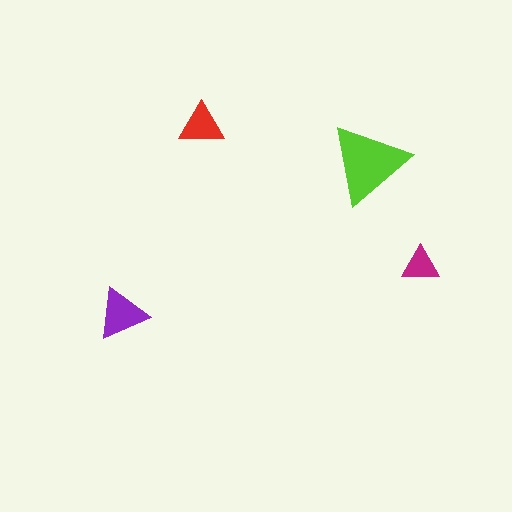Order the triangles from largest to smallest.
the lime one, the purple one, the red one, the magenta one.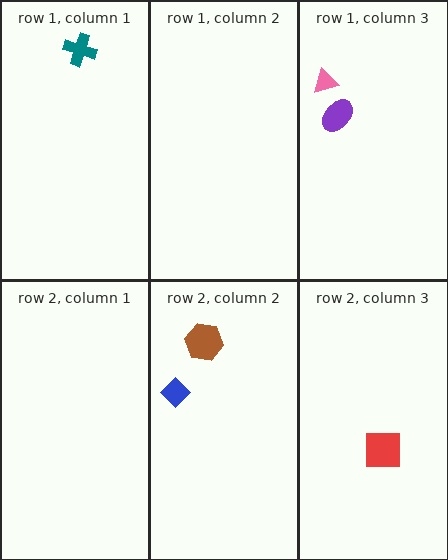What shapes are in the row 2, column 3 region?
The red square.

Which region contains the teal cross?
The row 1, column 1 region.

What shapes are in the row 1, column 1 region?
The teal cross.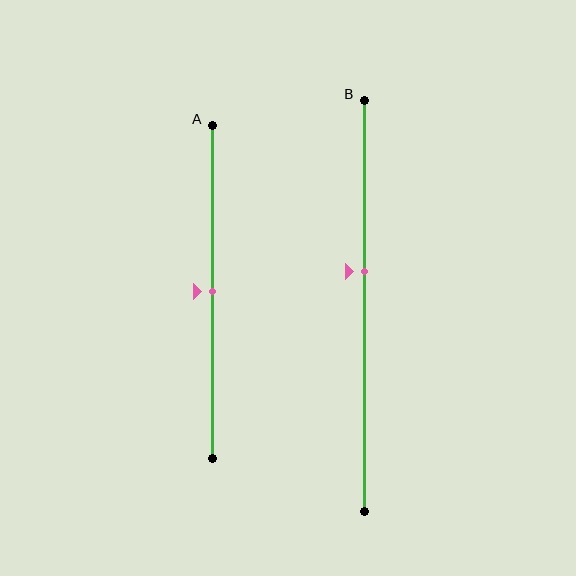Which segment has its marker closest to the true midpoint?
Segment A has its marker closest to the true midpoint.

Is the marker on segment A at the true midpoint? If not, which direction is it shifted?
Yes, the marker on segment A is at the true midpoint.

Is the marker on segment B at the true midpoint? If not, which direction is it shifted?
No, the marker on segment B is shifted upward by about 9% of the segment length.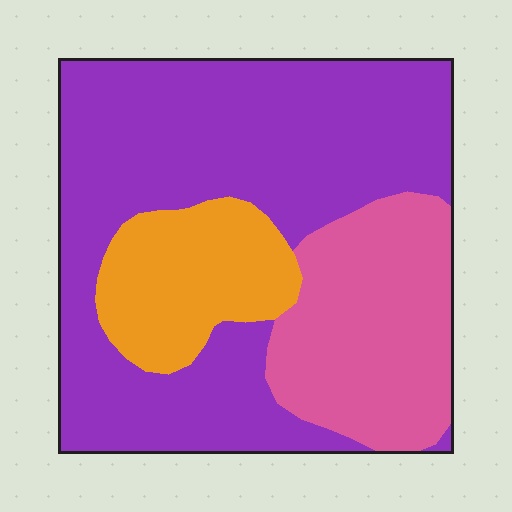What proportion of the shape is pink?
Pink covers roughly 25% of the shape.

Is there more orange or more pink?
Pink.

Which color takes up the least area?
Orange, at roughly 15%.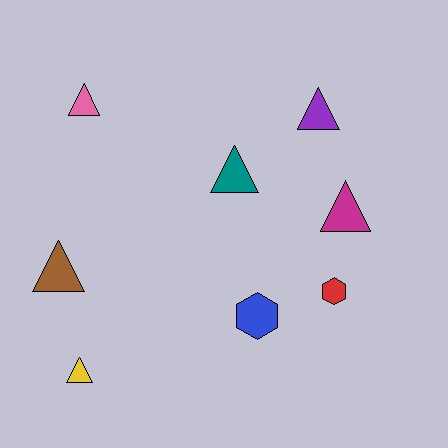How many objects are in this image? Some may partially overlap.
There are 8 objects.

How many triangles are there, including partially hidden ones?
There are 6 triangles.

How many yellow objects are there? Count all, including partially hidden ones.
There is 1 yellow object.